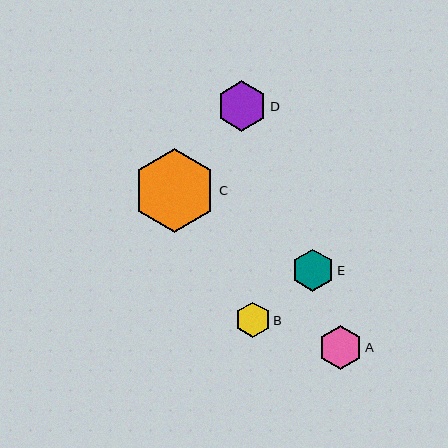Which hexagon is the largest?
Hexagon C is the largest with a size of approximately 83 pixels.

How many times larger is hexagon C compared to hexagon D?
Hexagon C is approximately 1.6 times the size of hexagon D.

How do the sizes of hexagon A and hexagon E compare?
Hexagon A and hexagon E are approximately the same size.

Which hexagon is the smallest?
Hexagon B is the smallest with a size of approximately 35 pixels.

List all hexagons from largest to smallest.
From largest to smallest: C, D, A, E, B.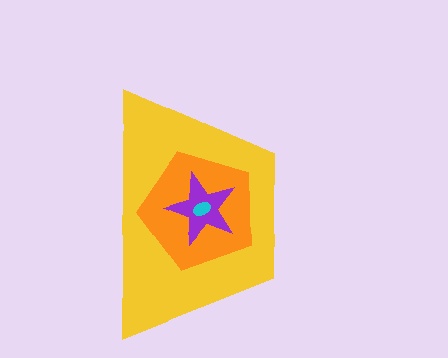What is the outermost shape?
The yellow trapezoid.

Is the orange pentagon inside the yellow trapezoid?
Yes.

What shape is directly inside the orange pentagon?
The purple star.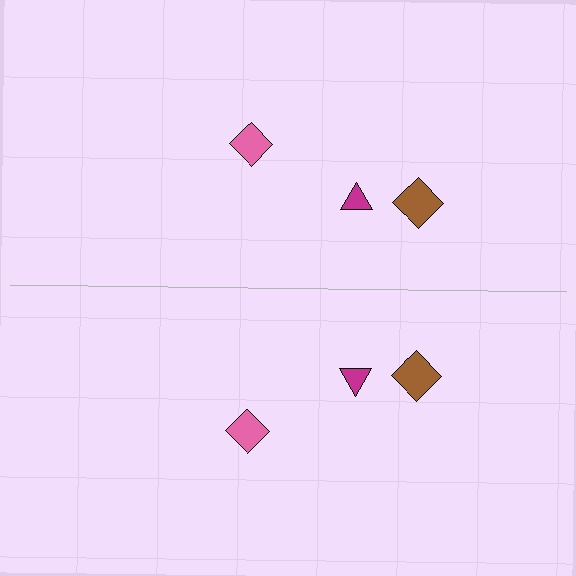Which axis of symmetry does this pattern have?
The pattern has a horizontal axis of symmetry running through the center of the image.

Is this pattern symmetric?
Yes, this pattern has bilateral (reflection) symmetry.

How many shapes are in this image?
There are 6 shapes in this image.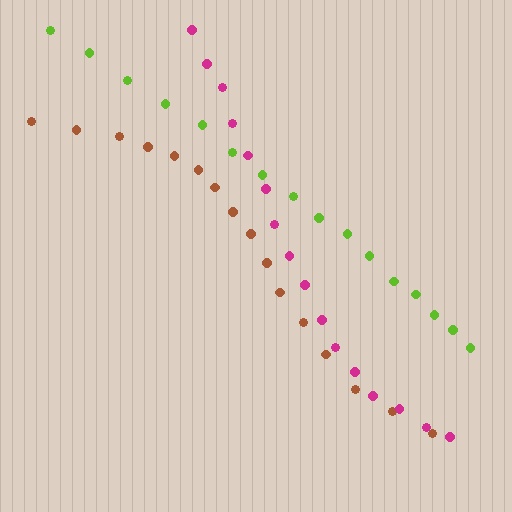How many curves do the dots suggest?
There are 3 distinct paths.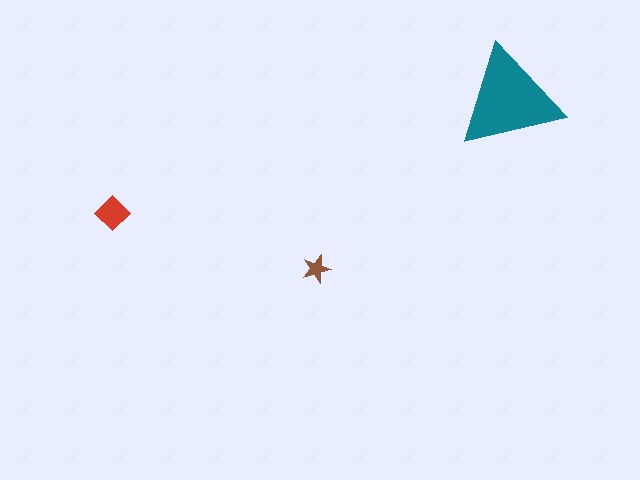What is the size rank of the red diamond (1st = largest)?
2nd.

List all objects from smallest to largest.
The brown star, the red diamond, the teal triangle.